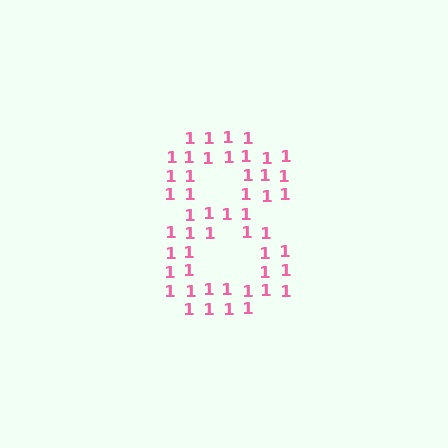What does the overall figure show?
The overall figure shows the digit 8.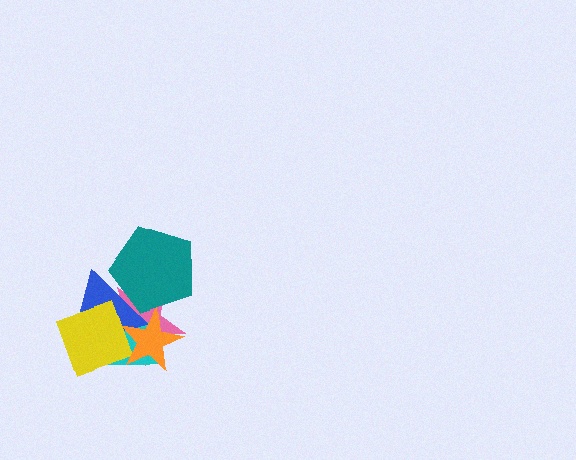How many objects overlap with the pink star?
5 objects overlap with the pink star.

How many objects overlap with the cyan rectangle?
4 objects overlap with the cyan rectangle.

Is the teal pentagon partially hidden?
Yes, it is partially covered by another shape.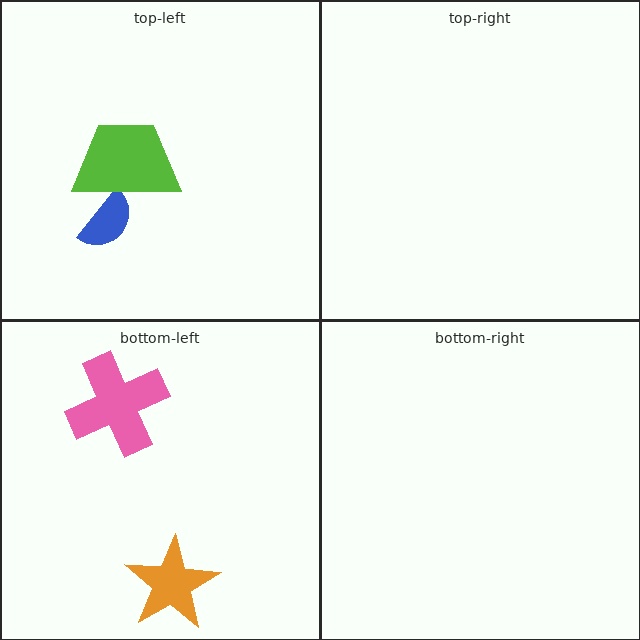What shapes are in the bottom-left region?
The orange star, the pink cross.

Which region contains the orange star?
The bottom-left region.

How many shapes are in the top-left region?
2.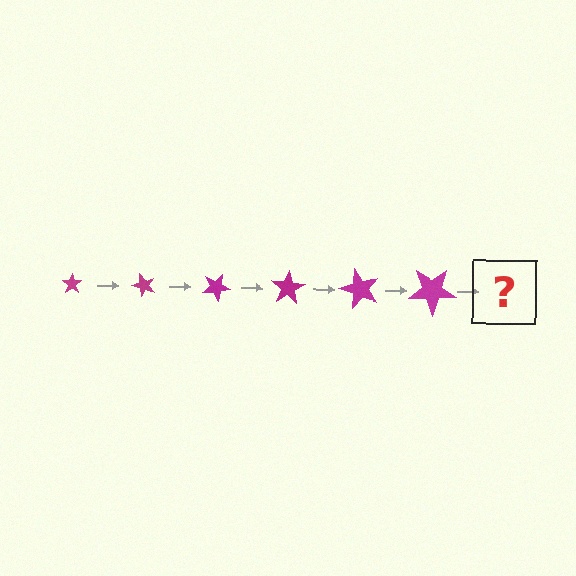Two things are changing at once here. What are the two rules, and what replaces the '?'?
The two rules are that the star grows larger each step and it rotates 50 degrees each step. The '?' should be a star, larger than the previous one and rotated 300 degrees from the start.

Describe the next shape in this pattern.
It should be a star, larger than the previous one and rotated 300 degrees from the start.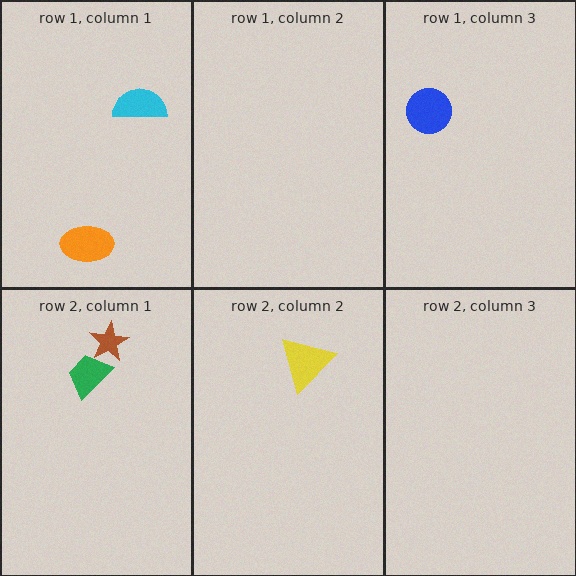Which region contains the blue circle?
The row 1, column 3 region.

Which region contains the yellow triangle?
The row 2, column 2 region.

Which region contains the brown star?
The row 2, column 1 region.